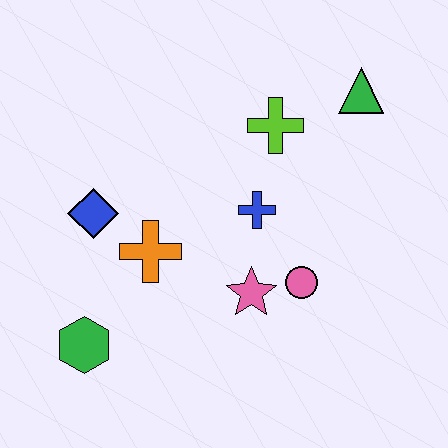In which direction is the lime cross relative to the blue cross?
The lime cross is above the blue cross.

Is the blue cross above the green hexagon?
Yes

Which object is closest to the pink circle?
The pink star is closest to the pink circle.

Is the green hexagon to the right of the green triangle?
No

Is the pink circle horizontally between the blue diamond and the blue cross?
No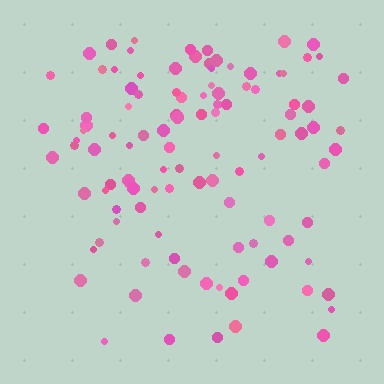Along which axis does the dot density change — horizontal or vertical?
Vertical.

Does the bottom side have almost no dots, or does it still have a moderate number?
Still a moderate number, just noticeably fewer than the top.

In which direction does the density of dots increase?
From bottom to top, with the top side densest.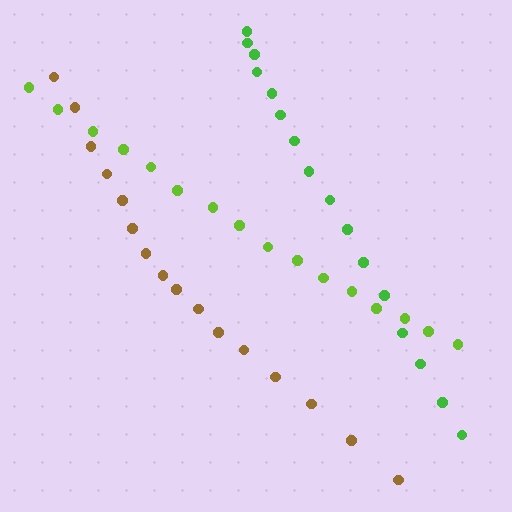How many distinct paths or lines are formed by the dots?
There are 3 distinct paths.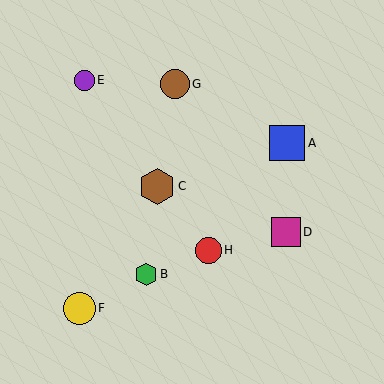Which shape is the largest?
The brown hexagon (labeled C) is the largest.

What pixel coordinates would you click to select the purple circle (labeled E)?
Click at (84, 80) to select the purple circle E.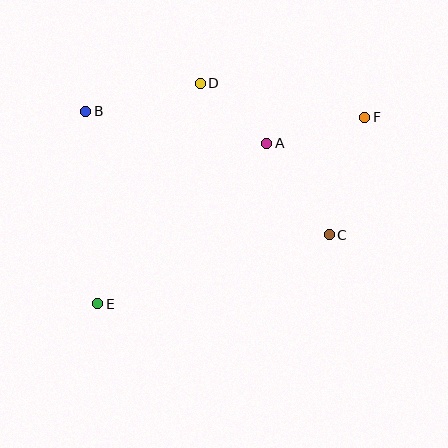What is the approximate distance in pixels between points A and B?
The distance between A and B is approximately 184 pixels.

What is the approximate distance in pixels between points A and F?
The distance between A and F is approximately 101 pixels.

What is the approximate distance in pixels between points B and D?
The distance between B and D is approximately 118 pixels.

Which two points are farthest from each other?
Points E and F are farthest from each other.